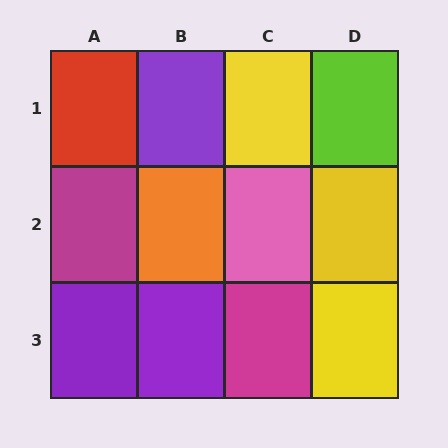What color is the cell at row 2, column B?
Orange.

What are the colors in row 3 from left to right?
Purple, purple, magenta, yellow.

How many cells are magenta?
2 cells are magenta.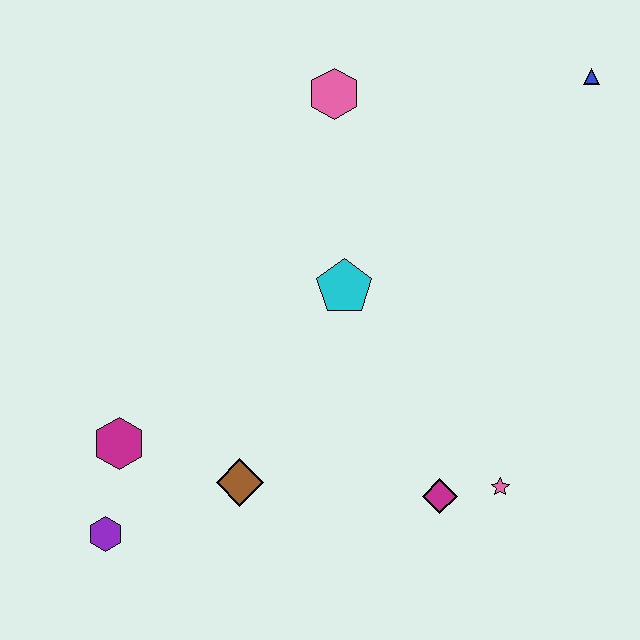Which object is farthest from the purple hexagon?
The blue triangle is farthest from the purple hexagon.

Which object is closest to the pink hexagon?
The cyan pentagon is closest to the pink hexagon.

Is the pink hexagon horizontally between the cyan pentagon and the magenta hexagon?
Yes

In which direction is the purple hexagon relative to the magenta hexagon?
The purple hexagon is below the magenta hexagon.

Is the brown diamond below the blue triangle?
Yes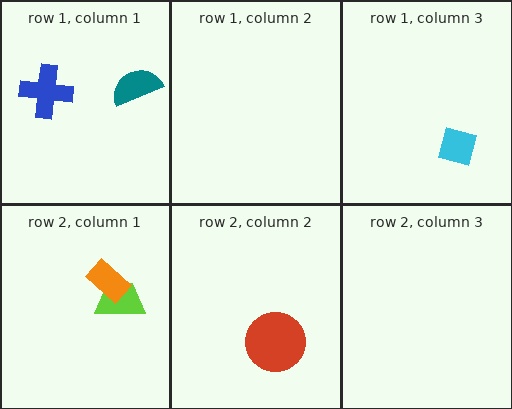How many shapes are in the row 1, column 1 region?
2.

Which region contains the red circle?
The row 2, column 2 region.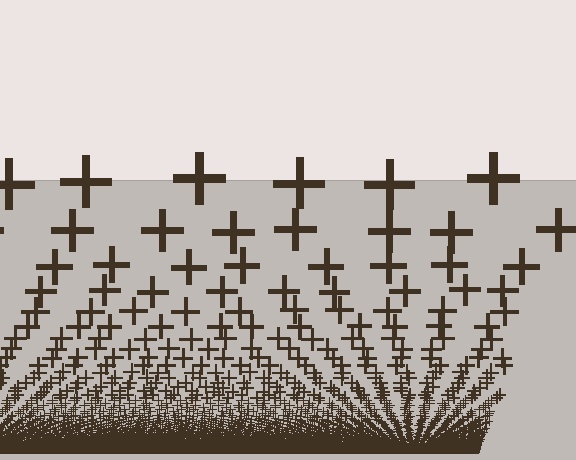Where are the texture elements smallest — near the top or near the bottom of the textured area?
Near the bottom.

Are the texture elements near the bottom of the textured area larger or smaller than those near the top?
Smaller. The gradient is inverted — elements near the bottom are smaller and denser.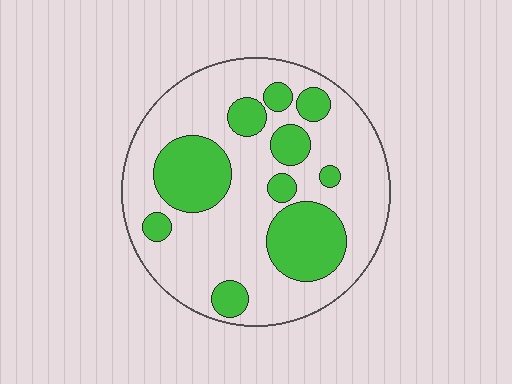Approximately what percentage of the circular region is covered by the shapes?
Approximately 30%.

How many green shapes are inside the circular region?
10.